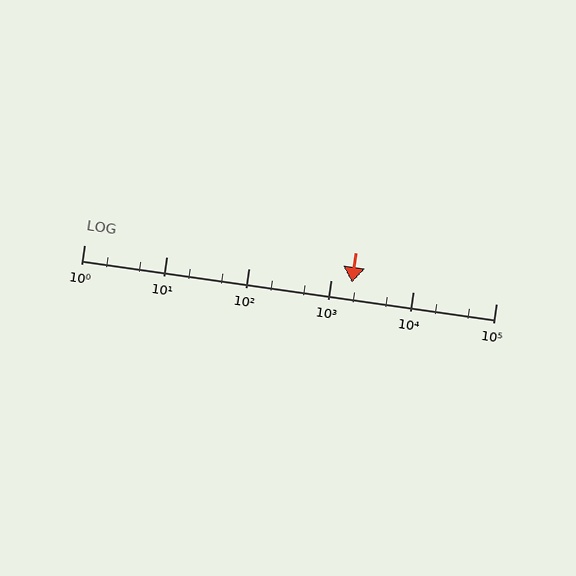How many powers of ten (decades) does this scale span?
The scale spans 5 decades, from 1 to 100000.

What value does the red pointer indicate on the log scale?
The pointer indicates approximately 1800.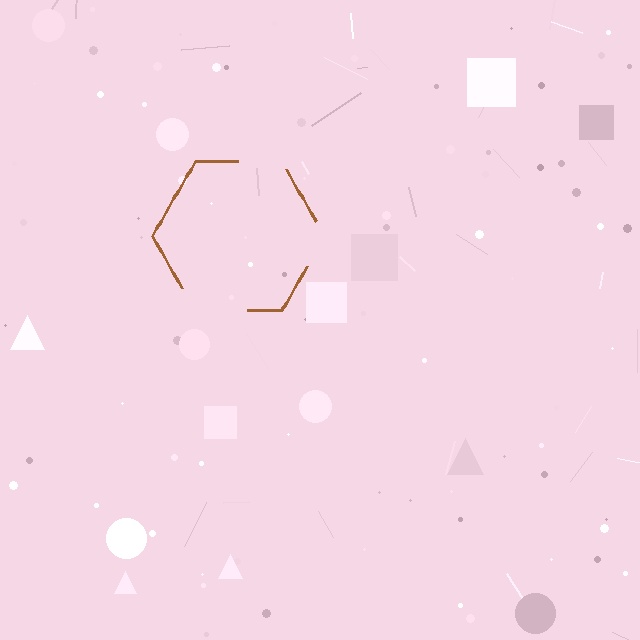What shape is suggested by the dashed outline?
The dashed outline suggests a hexagon.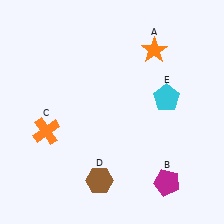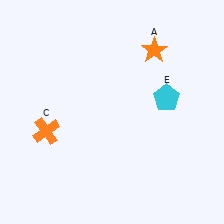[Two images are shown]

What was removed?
The brown hexagon (D), the magenta pentagon (B) were removed in Image 2.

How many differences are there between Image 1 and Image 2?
There are 2 differences between the two images.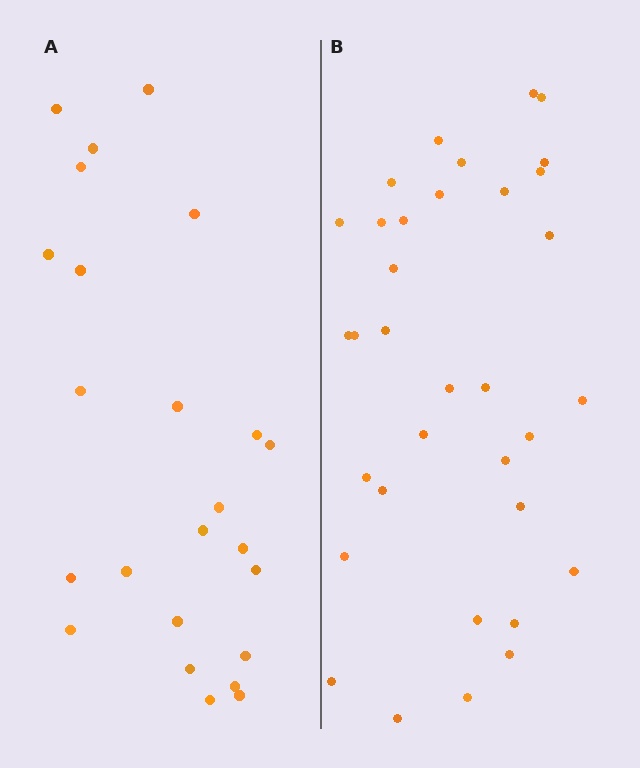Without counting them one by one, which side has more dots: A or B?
Region B (the right region) has more dots.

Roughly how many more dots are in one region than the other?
Region B has roughly 10 or so more dots than region A.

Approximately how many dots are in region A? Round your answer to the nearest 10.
About 20 dots. (The exact count is 24, which rounds to 20.)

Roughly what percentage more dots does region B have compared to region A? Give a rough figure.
About 40% more.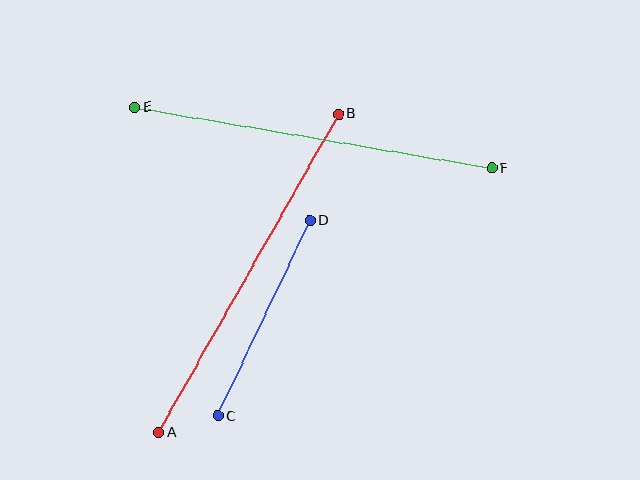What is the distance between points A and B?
The distance is approximately 366 pixels.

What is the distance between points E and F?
The distance is approximately 363 pixels.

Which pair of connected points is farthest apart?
Points A and B are farthest apart.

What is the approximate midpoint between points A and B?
The midpoint is at approximately (249, 273) pixels.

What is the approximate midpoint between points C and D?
The midpoint is at approximately (264, 318) pixels.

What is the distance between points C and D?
The distance is approximately 216 pixels.